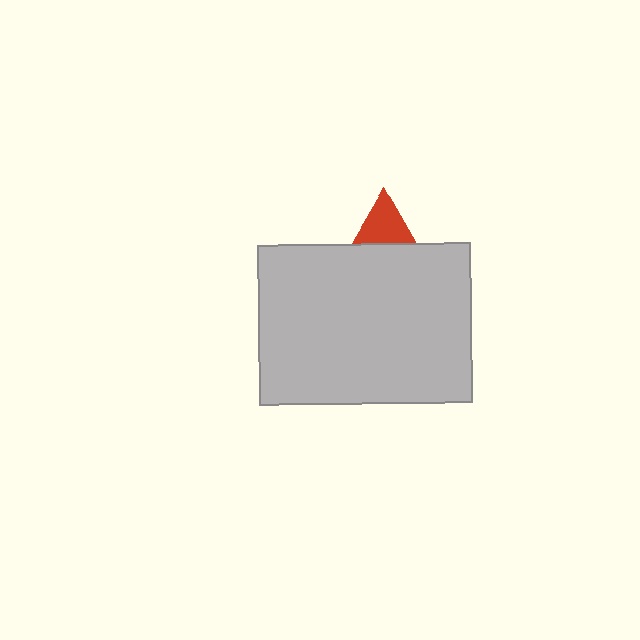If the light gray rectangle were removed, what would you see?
You would see the complete red triangle.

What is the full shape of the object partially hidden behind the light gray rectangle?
The partially hidden object is a red triangle.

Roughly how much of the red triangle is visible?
A small part of it is visible (roughly 37%).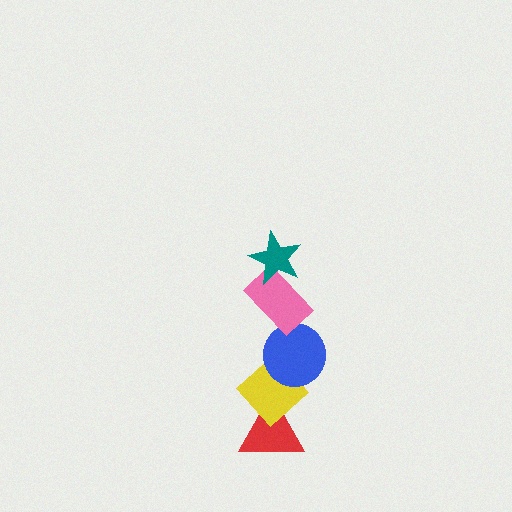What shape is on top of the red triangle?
The yellow diamond is on top of the red triangle.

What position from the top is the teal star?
The teal star is 1st from the top.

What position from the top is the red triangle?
The red triangle is 5th from the top.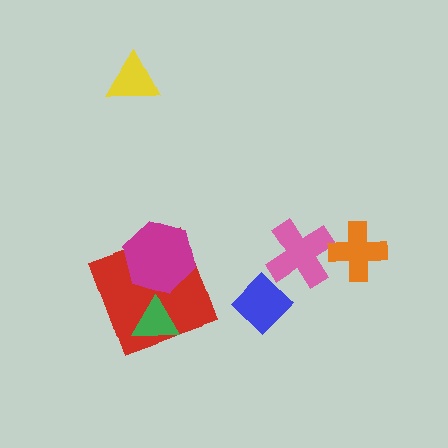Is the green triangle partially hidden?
No, no other shape covers it.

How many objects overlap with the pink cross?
1 object overlaps with the pink cross.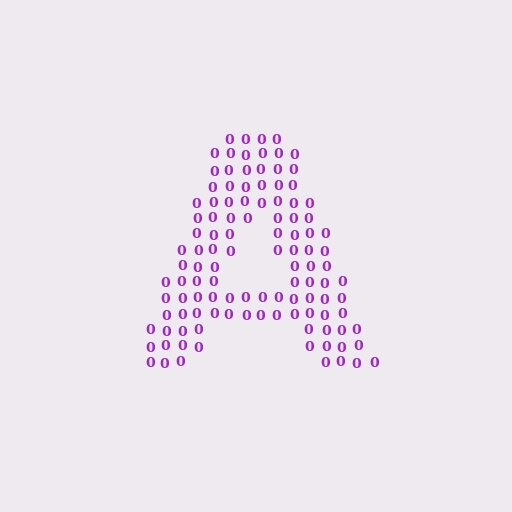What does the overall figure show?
The overall figure shows the letter A.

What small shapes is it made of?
It is made of small digit 0's.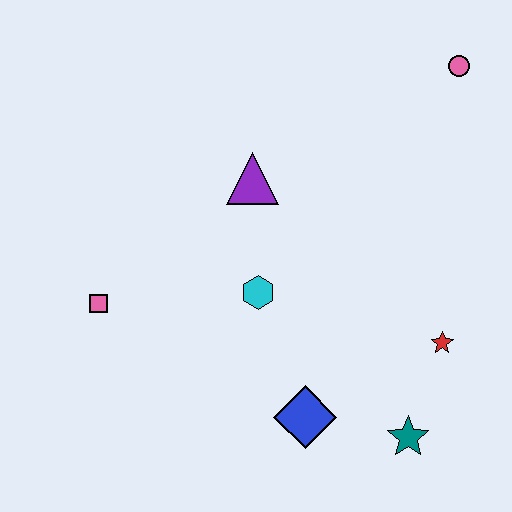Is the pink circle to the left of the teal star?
No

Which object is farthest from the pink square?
The pink circle is farthest from the pink square.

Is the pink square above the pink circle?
No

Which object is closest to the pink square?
The cyan hexagon is closest to the pink square.